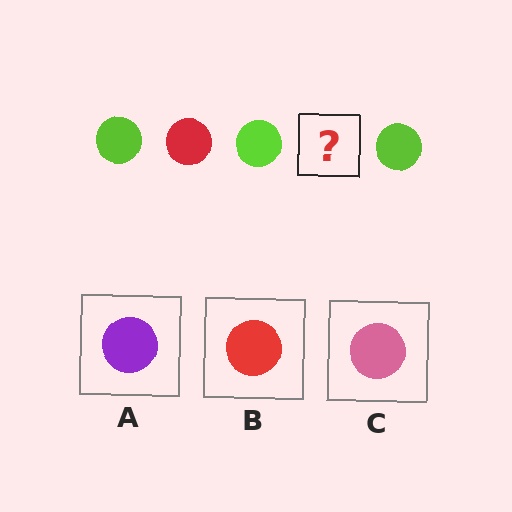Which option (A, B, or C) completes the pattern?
B.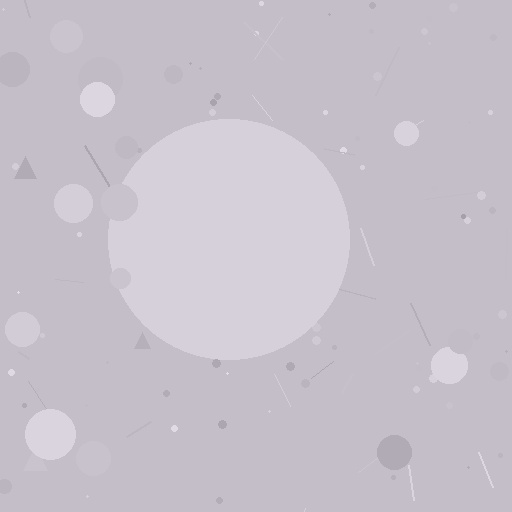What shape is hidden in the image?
A circle is hidden in the image.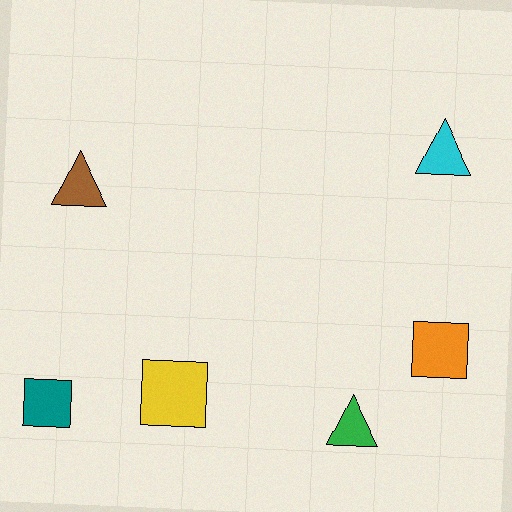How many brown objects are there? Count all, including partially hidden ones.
There is 1 brown object.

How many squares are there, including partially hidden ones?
There are 3 squares.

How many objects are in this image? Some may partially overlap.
There are 6 objects.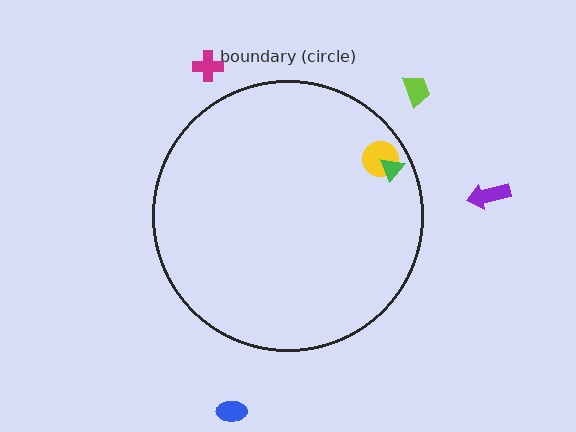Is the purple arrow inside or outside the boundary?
Outside.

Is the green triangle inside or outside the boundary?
Inside.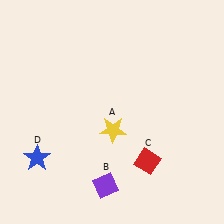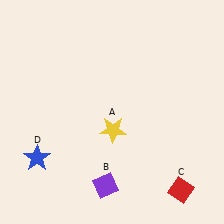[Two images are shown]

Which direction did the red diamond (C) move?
The red diamond (C) moved right.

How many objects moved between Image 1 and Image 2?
1 object moved between the two images.